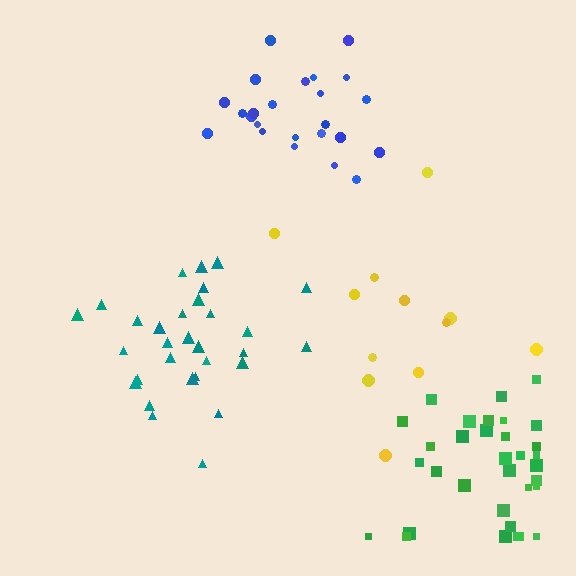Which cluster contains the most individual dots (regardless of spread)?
Green (35).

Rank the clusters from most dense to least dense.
blue, teal, green, yellow.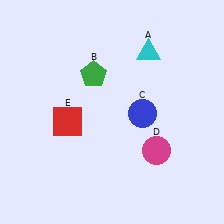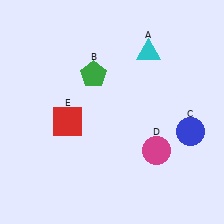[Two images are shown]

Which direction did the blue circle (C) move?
The blue circle (C) moved right.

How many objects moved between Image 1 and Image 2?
1 object moved between the two images.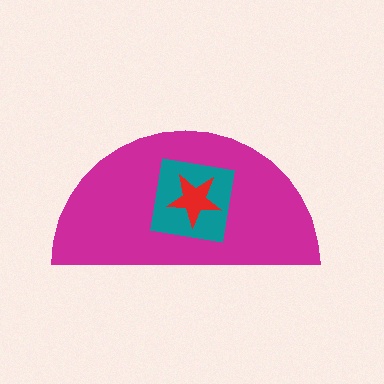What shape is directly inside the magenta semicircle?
The teal square.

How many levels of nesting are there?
3.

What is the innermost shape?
The red star.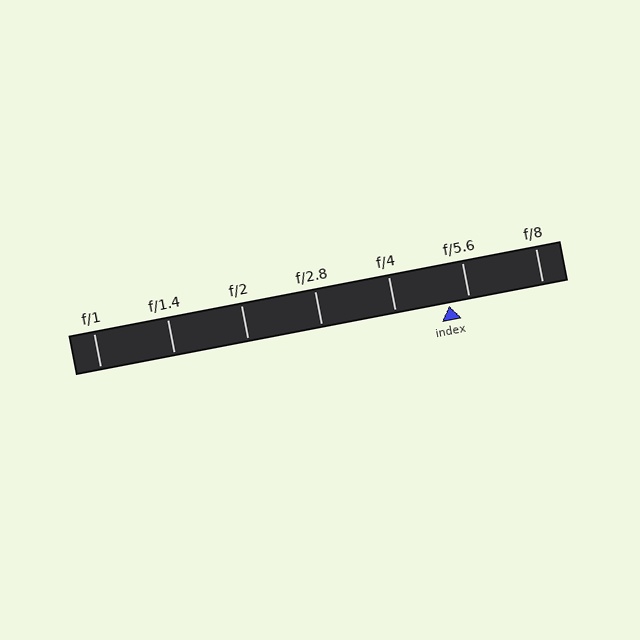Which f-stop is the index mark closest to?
The index mark is closest to f/5.6.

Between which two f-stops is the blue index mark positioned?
The index mark is between f/4 and f/5.6.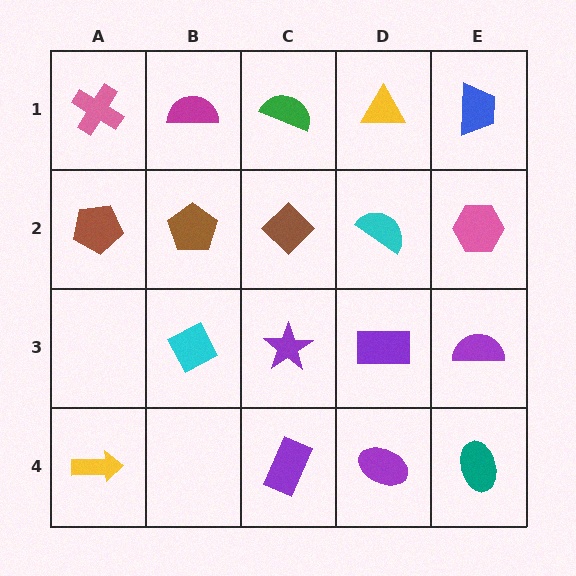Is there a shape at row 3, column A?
No, that cell is empty.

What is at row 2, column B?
A brown pentagon.